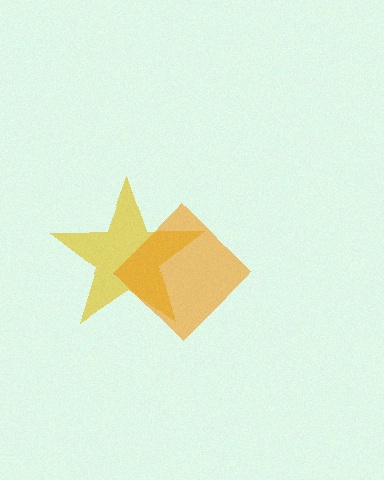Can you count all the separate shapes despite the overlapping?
Yes, there are 2 separate shapes.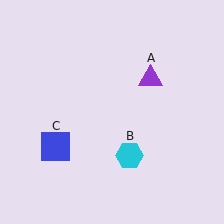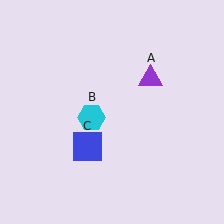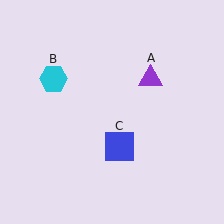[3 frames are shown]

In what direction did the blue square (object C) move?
The blue square (object C) moved right.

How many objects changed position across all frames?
2 objects changed position: cyan hexagon (object B), blue square (object C).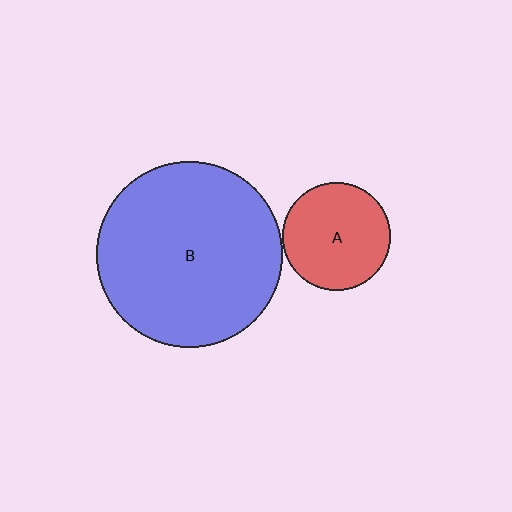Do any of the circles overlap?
No, none of the circles overlap.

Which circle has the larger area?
Circle B (blue).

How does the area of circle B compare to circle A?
Approximately 3.0 times.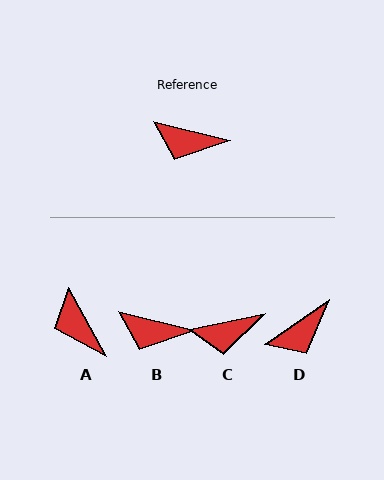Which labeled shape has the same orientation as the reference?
B.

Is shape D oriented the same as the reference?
No, it is off by about 48 degrees.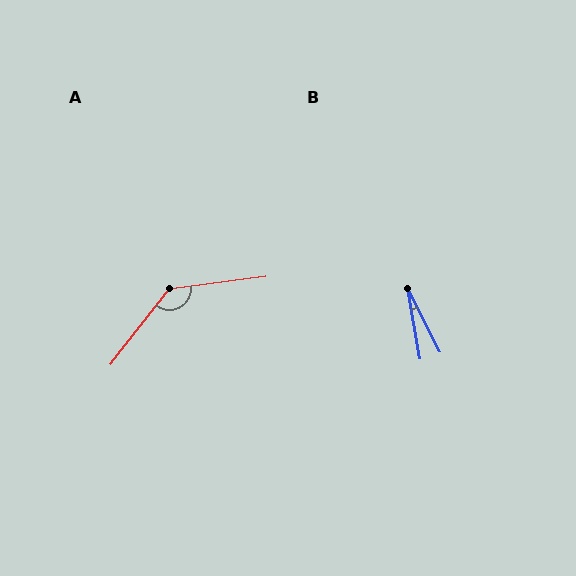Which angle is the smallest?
B, at approximately 17 degrees.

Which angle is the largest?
A, at approximately 135 degrees.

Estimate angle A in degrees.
Approximately 135 degrees.